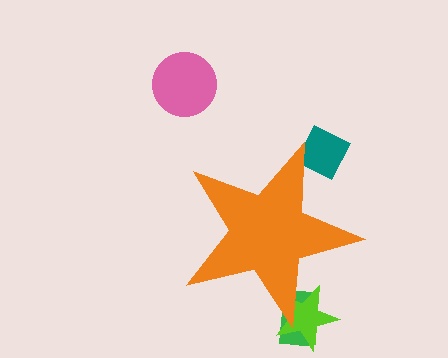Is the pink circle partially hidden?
No, the pink circle is fully visible.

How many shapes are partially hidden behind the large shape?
3 shapes are partially hidden.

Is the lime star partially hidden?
Yes, the lime star is partially hidden behind the orange star.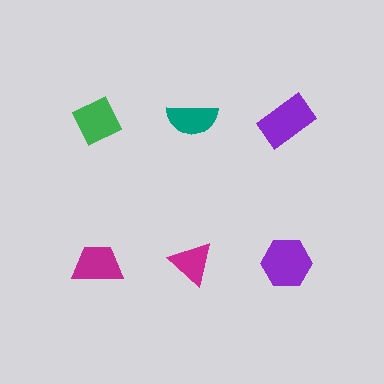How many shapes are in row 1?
3 shapes.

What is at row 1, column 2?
A teal semicircle.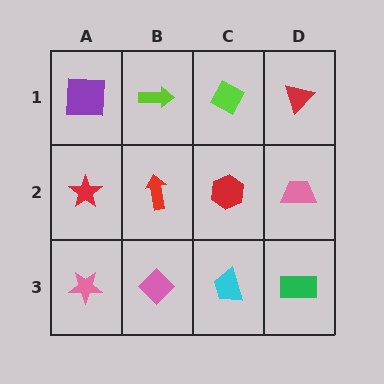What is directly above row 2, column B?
A lime arrow.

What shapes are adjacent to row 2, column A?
A purple square (row 1, column A), a pink star (row 3, column A), a red arrow (row 2, column B).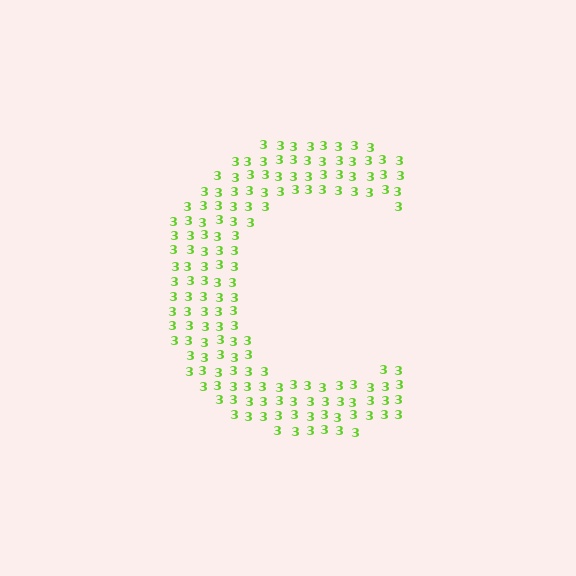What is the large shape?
The large shape is the letter C.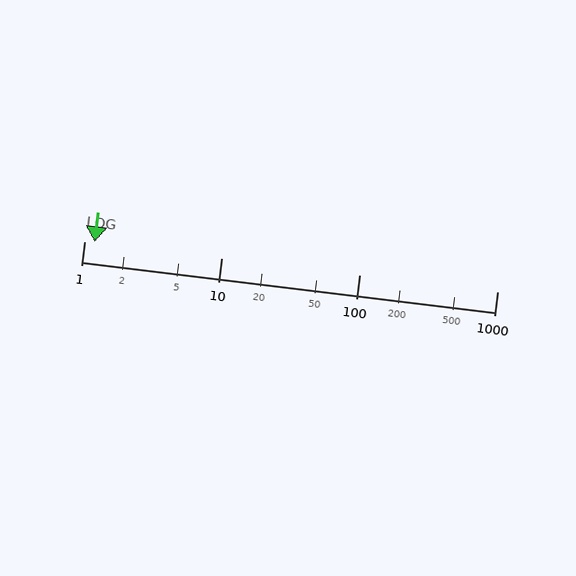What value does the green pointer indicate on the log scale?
The pointer indicates approximately 1.2.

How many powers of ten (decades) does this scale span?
The scale spans 3 decades, from 1 to 1000.